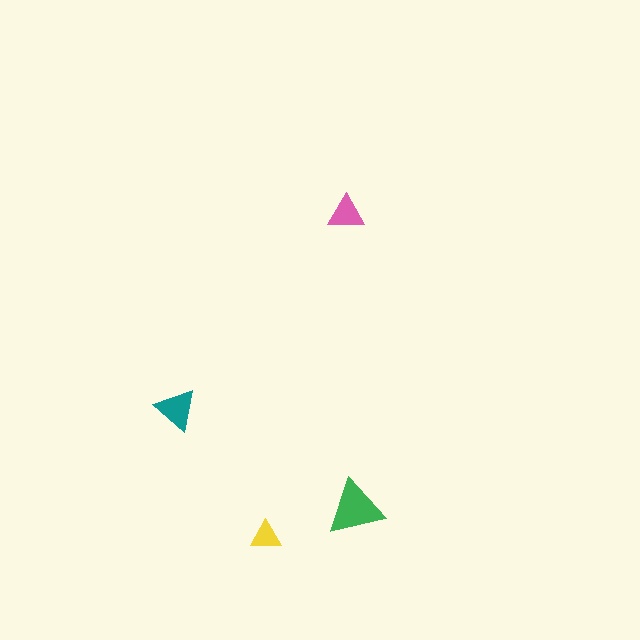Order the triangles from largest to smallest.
the green one, the teal one, the pink one, the yellow one.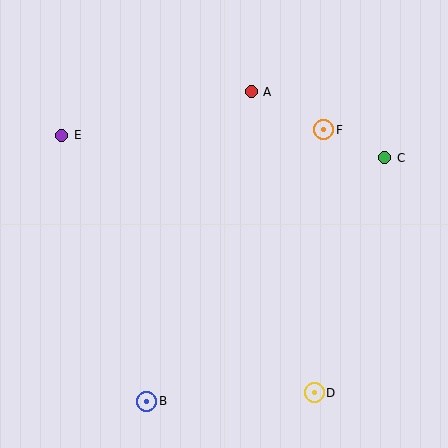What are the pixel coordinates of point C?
Point C is at (385, 158).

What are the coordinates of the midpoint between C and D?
The midpoint between C and D is at (350, 275).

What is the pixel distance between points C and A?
The distance between C and A is 149 pixels.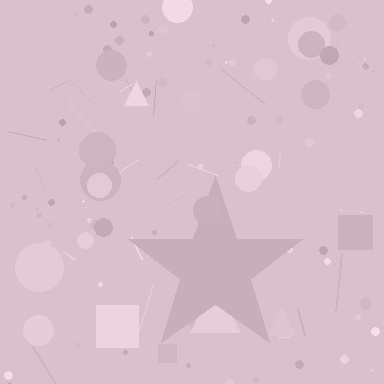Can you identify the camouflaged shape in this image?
The camouflaged shape is a star.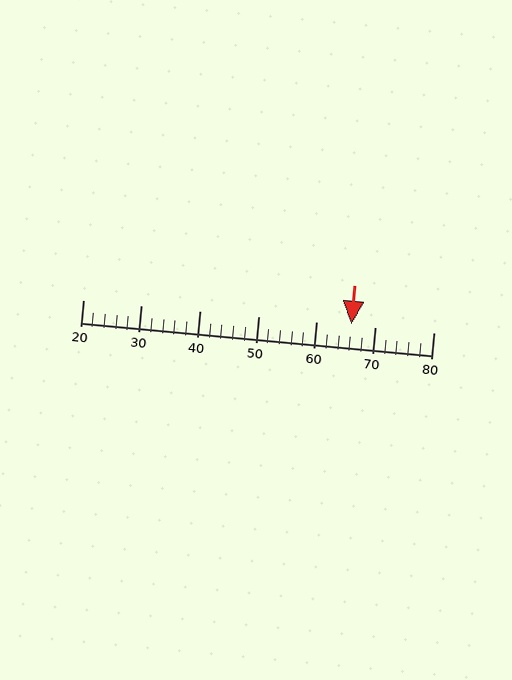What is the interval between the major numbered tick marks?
The major tick marks are spaced 10 units apart.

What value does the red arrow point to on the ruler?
The red arrow points to approximately 66.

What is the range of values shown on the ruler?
The ruler shows values from 20 to 80.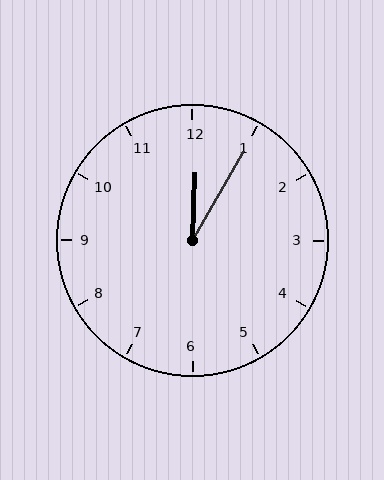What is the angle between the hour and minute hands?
Approximately 28 degrees.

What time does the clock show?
12:05.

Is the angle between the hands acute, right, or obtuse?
It is acute.